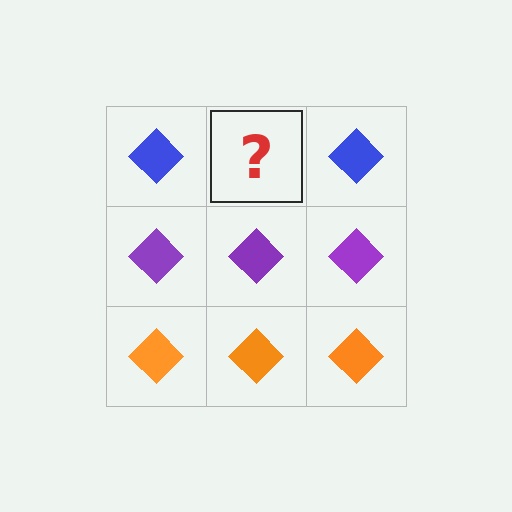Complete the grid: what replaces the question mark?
The question mark should be replaced with a blue diamond.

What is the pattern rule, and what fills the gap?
The rule is that each row has a consistent color. The gap should be filled with a blue diamond.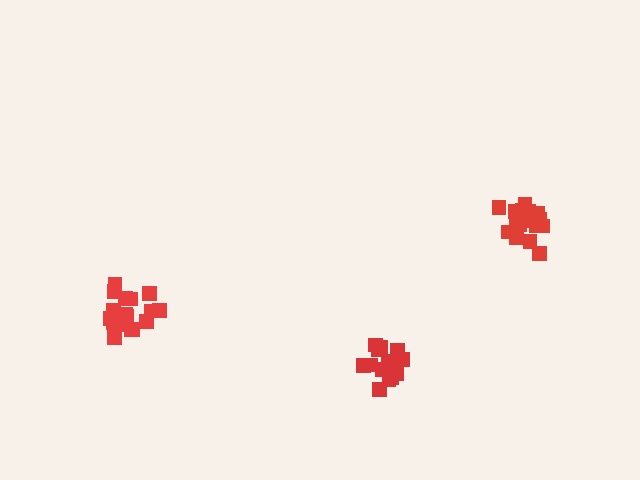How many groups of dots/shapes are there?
There are 3 groups.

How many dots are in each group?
Group 1: 18 dots, Group 2: 18 dots, Group 3: 15 dots (51 total).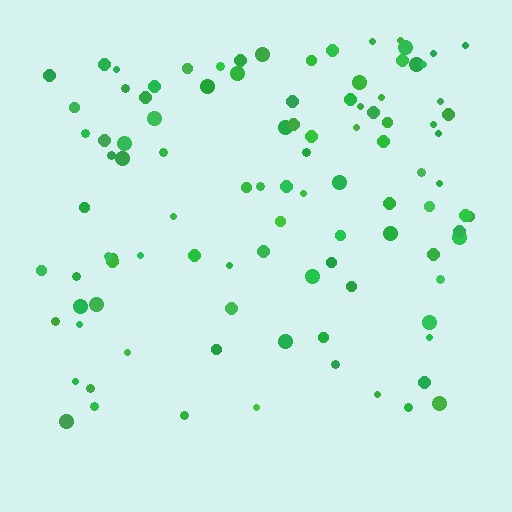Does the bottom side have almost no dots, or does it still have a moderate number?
Still a moderate number, just noticeably fewer than the top.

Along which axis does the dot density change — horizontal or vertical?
Vertical.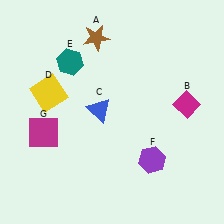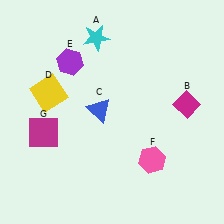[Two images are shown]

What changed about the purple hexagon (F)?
In Image 1, F is purple. In Image 2, it changed to pink.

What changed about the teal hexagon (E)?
In Image 1, E is teal. In Image 2, it changed to purple.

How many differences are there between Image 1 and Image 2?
There are 3 differences between the two images.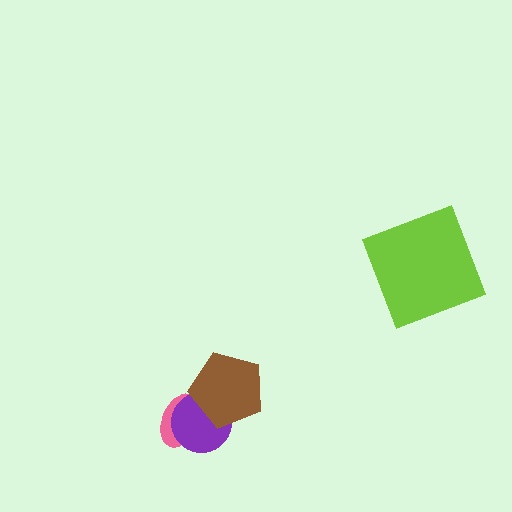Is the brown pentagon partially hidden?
No, no other shape covers it.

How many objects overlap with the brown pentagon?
2 objects overlap with the brown pentagon.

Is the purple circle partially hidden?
Yes, it is partially covered by another shape.